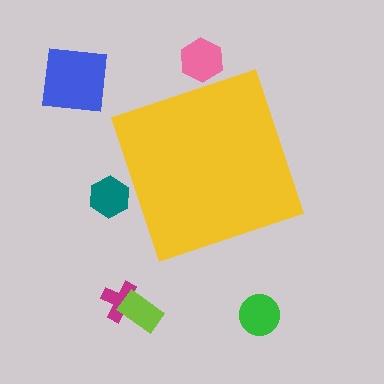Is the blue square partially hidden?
No, the blue square is fully visible.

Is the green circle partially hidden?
No, the green circle is fully visible.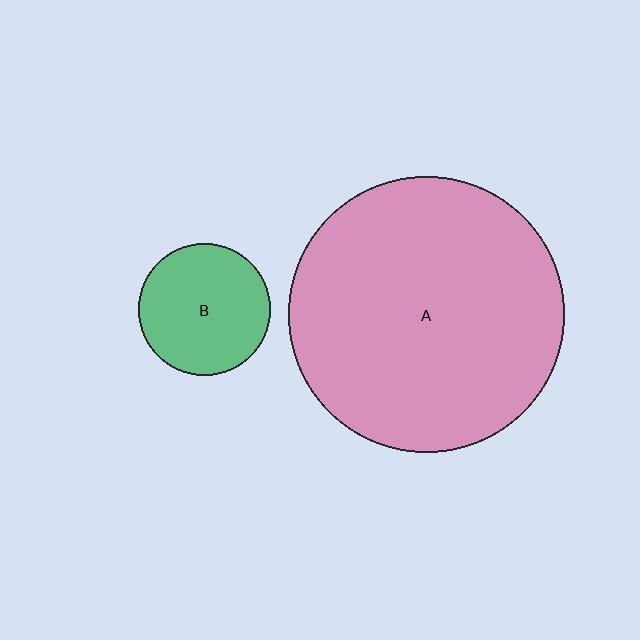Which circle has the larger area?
Circle A (pink).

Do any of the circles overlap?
No, none of the circles overlap.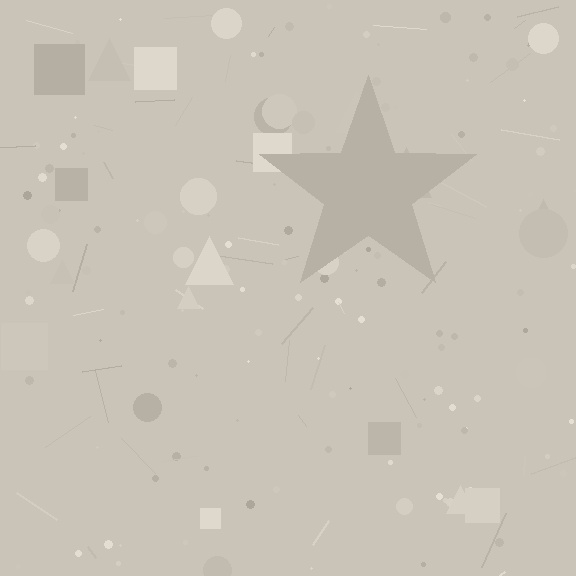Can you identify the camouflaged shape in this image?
The camouflaged shape is a star.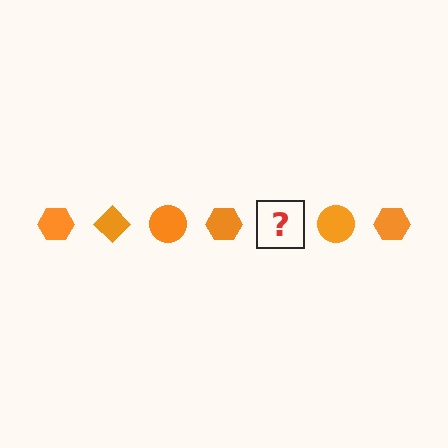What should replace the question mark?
The question mark should be replaced with an orange diamond.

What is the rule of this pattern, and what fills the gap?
The rule is that the pattern cycles through hexagon, diamond, circle shapes in orange. The gap should be filled with an orange diamond.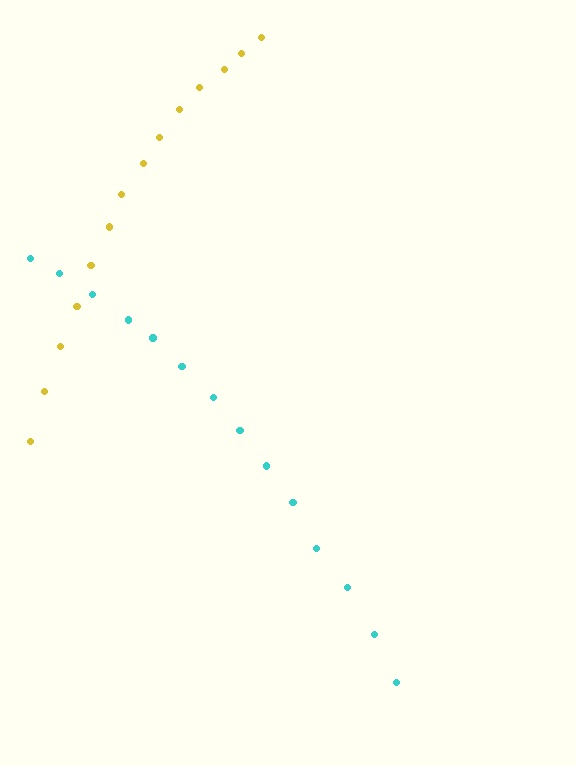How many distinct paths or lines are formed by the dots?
There are 2 distinct paths.